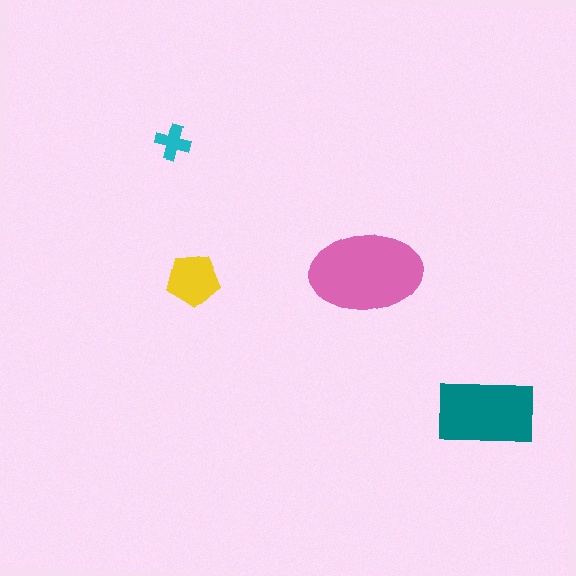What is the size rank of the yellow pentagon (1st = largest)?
3rd.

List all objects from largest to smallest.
The pink ellipse, the teal rectangle, the yellow pentagon, the cyan cross.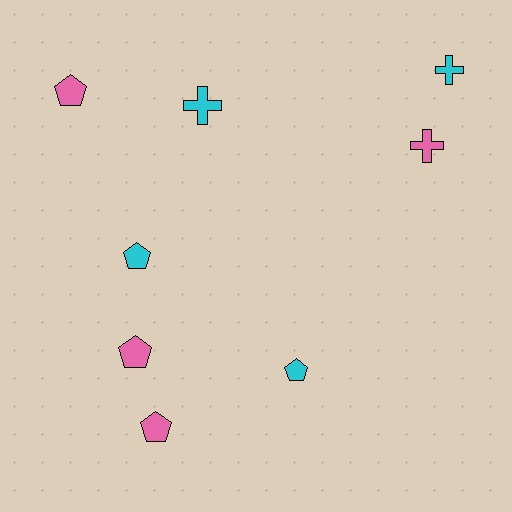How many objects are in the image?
There are 8 objects.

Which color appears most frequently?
Cyan, with 4 objects.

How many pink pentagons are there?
There are 3 pink pentagons.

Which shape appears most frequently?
Pentagon, with 5 objects.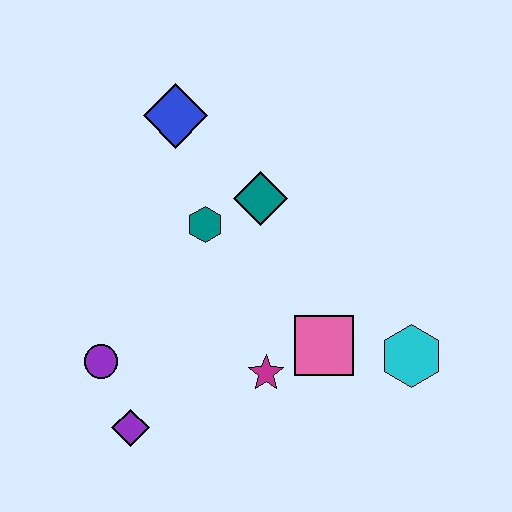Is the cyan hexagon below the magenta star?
No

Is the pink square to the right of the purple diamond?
Yes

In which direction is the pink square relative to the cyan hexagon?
The pink square is to the left of the cyan hexagon.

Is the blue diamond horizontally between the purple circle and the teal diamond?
Yes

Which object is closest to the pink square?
The magenta star is closest to the pink square.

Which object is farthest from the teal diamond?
The purple diamond is farthest from the teal diamond.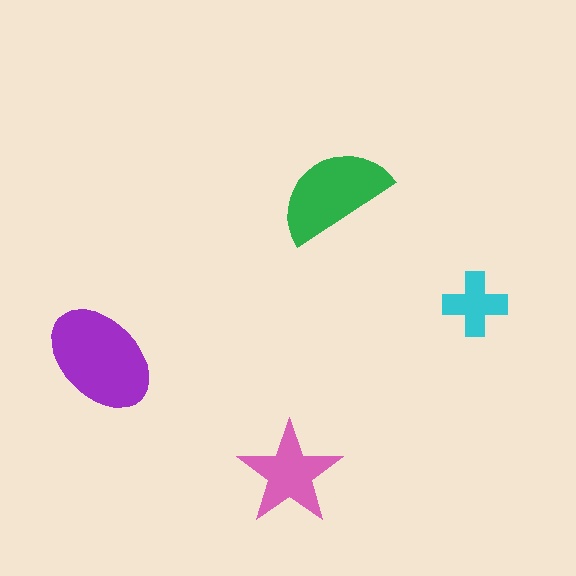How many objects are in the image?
There are 4 objects in the image.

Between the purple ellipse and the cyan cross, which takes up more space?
The purple ellipse.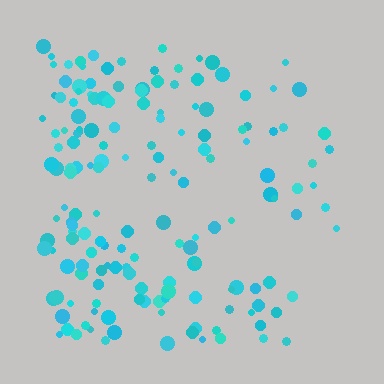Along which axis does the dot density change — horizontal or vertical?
Horizontal.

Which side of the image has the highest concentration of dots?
The left.